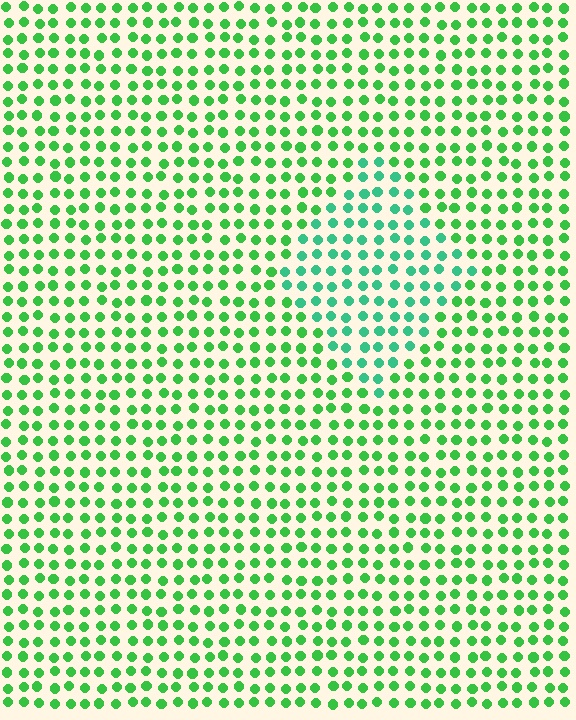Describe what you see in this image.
The image is filled with small green elements in a uniform arrangement. A diamond-shaped region is visible where the elements are tinted to a slightly different hue, forming a subtle color boundary.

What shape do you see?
I see a diamond.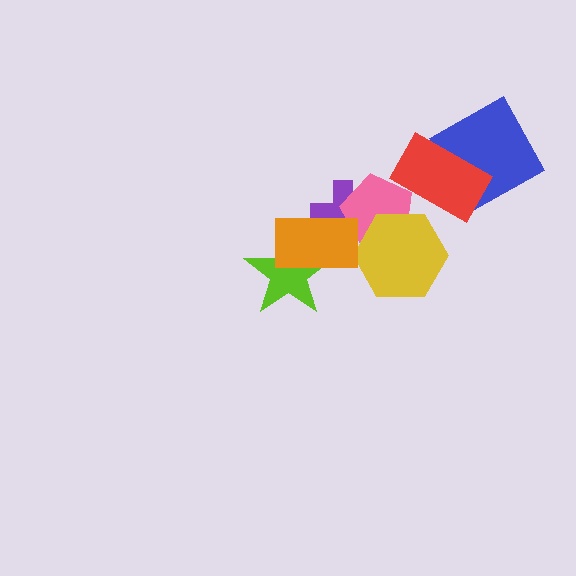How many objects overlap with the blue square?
1 object overlaps with the blue square.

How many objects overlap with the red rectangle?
2 objects overlap with the red rectangle.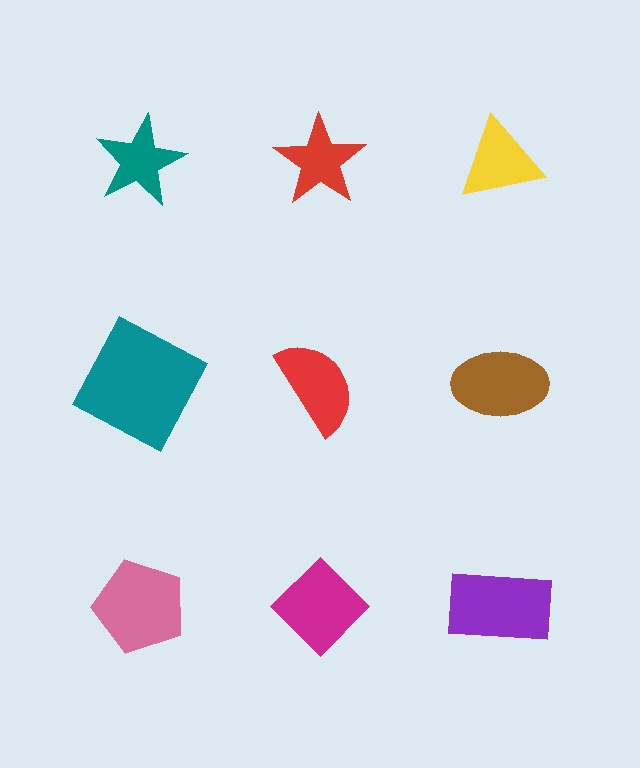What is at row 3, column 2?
A magenta diamond.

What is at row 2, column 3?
A brown ellipse.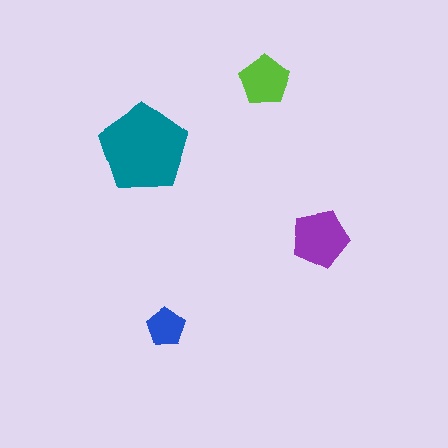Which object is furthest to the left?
The teal pentagon is leftmost.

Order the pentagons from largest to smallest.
the teal one, the purple one, the lime one, the blue one.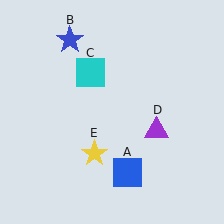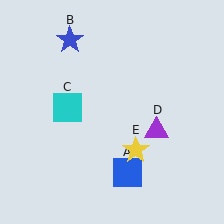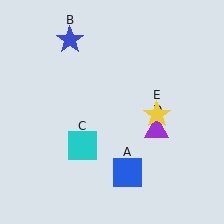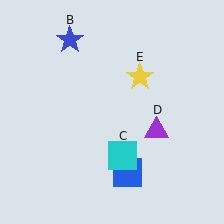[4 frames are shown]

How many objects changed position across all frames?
2 objects changed position: cyan square (object C), yellow star (object E).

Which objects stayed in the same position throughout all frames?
Blue square (object A) and blue star (object B) and purple triangle (object D) remained stationary.